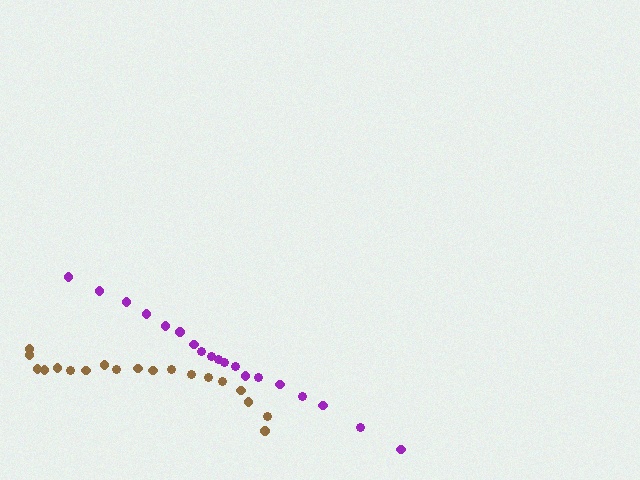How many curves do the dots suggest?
There are 2 distinct paths.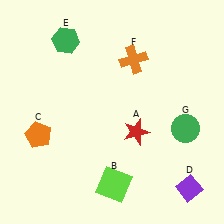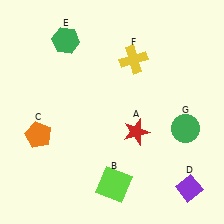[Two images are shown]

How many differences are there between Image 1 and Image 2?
There is 1 difference between the two images.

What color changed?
The cross (F) changed from orange in Image 1 to yellow in Image 2.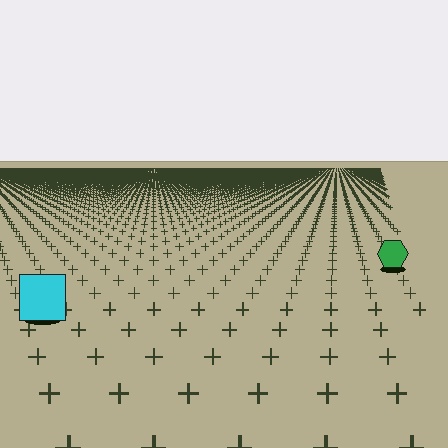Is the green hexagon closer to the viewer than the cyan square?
No. The cyan square is closer — you can tell from the texture gradient: the ground texture is coarser near it.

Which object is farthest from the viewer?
The green hexagon is farthest from the viewer. It appears smaller and the ground texture around it is denser.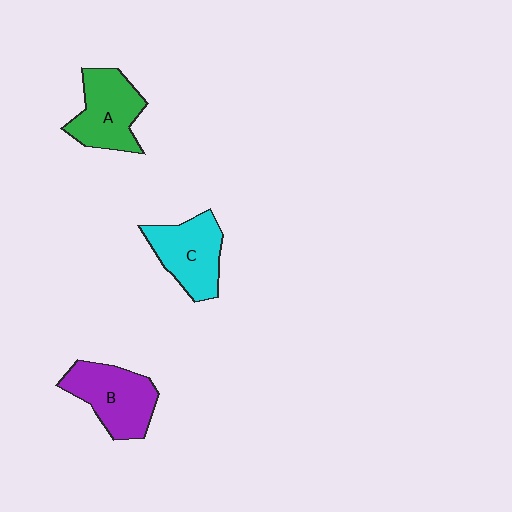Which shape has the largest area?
Shape B (purple).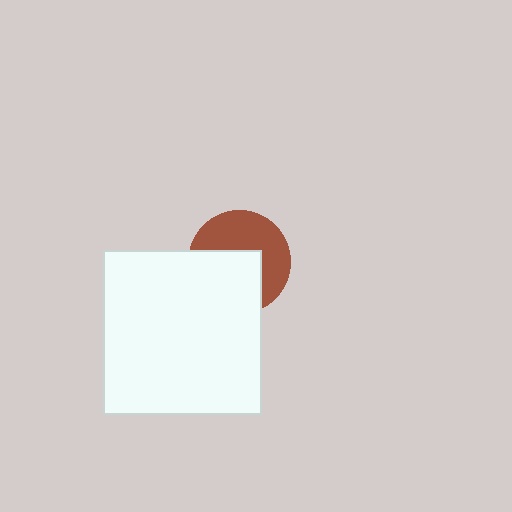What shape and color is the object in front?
The object in front is a white rectangle.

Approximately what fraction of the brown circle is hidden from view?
Roughly 49% of the brown circle is hidden behind the white rectangle.